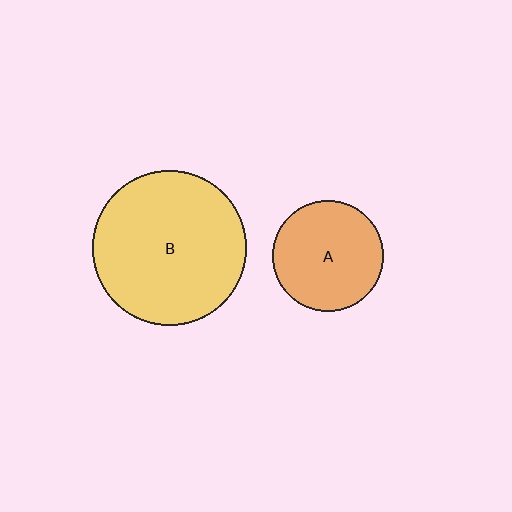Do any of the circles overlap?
No, none of the circles overlap.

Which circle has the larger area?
Circle B (yellow).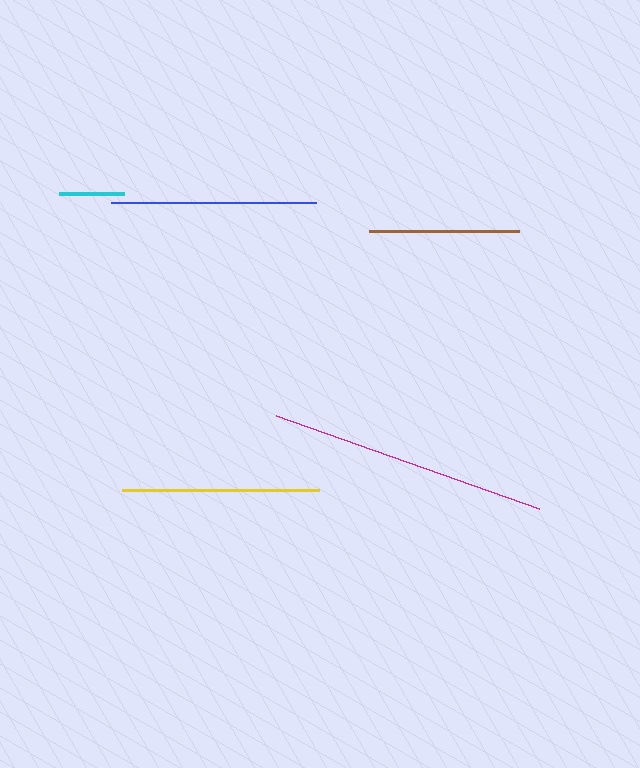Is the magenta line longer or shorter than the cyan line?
The magenta line is longer than the cyan line.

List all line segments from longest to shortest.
From longest to shortest: magenta, blue, yellow, brown, cyan.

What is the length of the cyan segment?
The cyan segment is approximately 65 pixels long.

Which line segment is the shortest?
The cyan line is the shortest at approximately 65 pixels.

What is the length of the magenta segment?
The magenta segment is approximately 279 pixels long.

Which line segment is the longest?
The magenta line is the longest at approximately 279 pixels.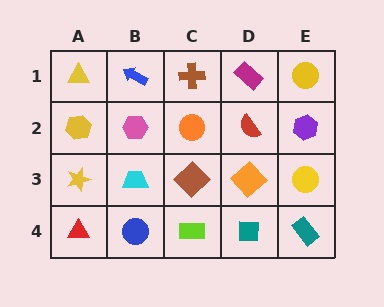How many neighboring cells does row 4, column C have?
3.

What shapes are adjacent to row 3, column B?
A pink hexagon (row 2, column B), a blue circle (row 4, column B), a yellow star (row 3, column A), a brown diamond (row 3, column C).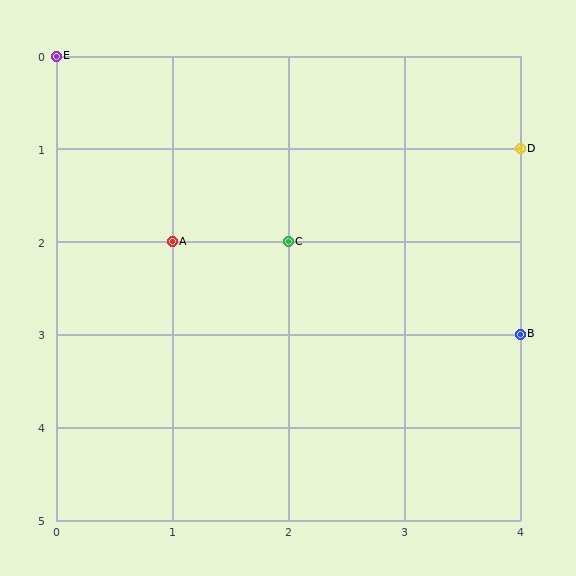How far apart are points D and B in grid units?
Points D and B are 2 rows apart.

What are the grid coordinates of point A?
Point A is at grid coordinates (1, 2).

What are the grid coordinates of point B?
Point B is at grid coordinates (4, 3).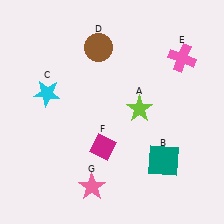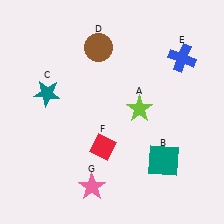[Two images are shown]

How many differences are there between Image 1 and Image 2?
There are 3 differences between the two images.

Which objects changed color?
C changed from cyan to teal. E changed from pink to blue. F changed from magenta to red.